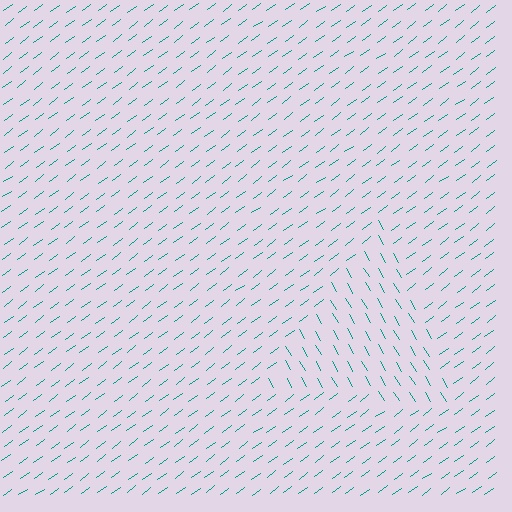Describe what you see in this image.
The image is filled with small teal line segments. A triangle region in the image has lines oriented differently from the surrounding lines, creating a visible texture boundary.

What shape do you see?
I see a triangle.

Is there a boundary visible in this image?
Yes, there is a texture boundary formed by a change in line orientation.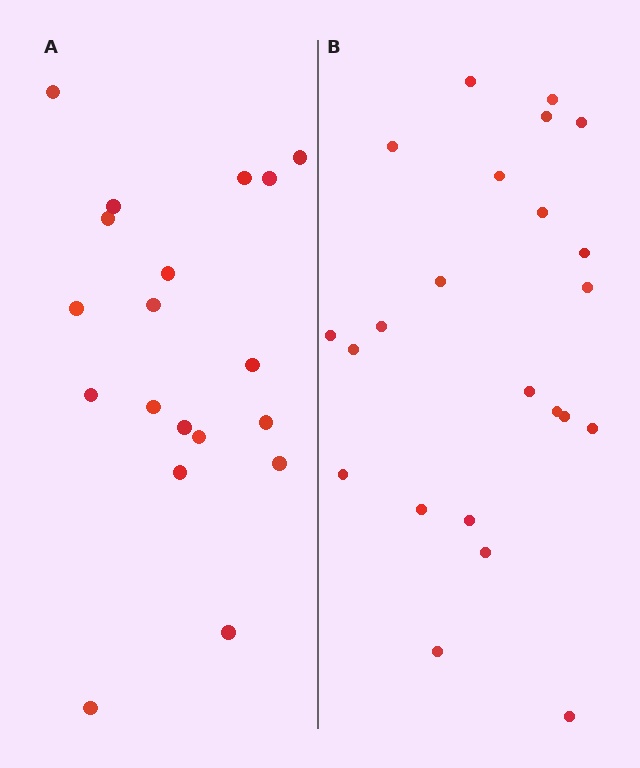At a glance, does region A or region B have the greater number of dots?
Region B (the right region) has more dots.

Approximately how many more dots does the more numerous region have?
Region B has about 4 more dots than region A.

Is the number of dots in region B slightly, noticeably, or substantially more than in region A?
Region B has only slightly more — the two regions are fairly close. The ratio is roughly 1.2 to 1.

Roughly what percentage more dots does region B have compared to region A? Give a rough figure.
About 20% more.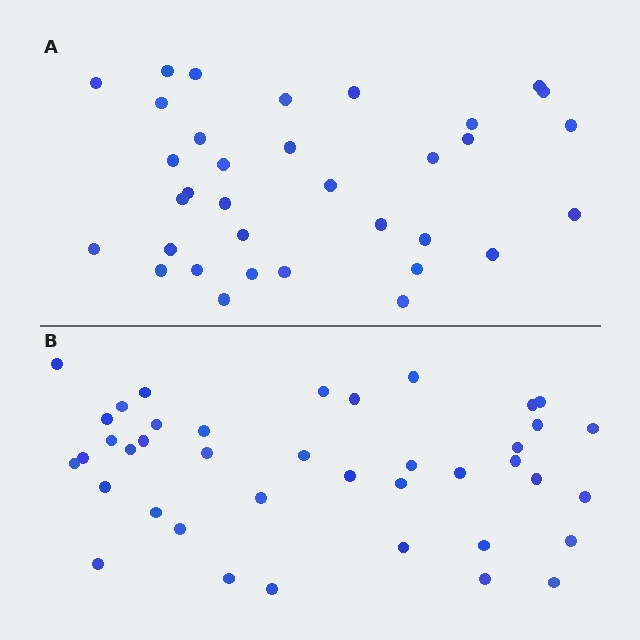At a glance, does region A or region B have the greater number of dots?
Region B (the bottom region) has more dots.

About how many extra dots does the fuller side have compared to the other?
Region B has about 6 more dots than region A.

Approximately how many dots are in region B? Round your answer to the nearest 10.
About 40 dots.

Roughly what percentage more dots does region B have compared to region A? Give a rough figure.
About 20% more.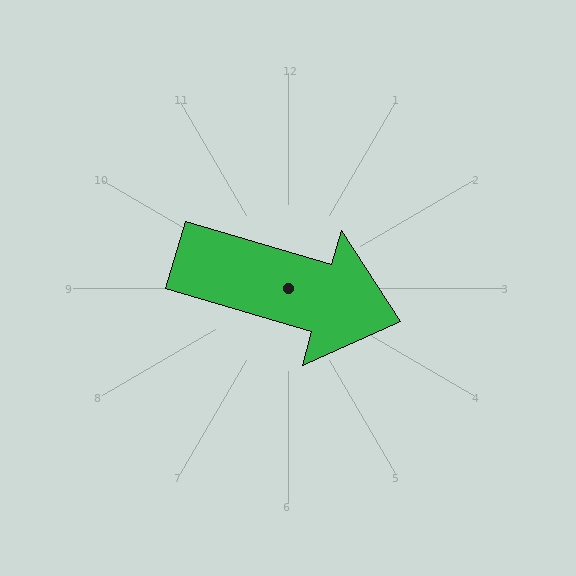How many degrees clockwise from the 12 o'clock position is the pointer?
Approximately 106 degrees.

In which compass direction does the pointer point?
East.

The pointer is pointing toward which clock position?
Roughly 4 o'clock.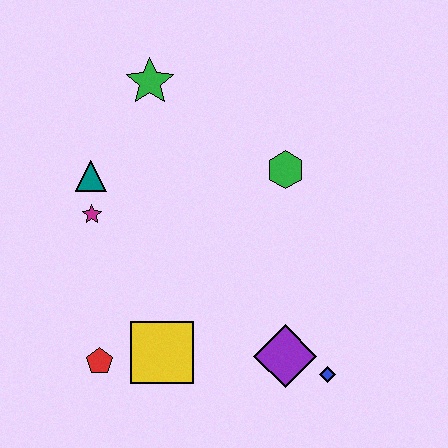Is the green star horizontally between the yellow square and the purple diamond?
No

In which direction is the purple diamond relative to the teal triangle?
The purple diamond is to the right of the teal triangle.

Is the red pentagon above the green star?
No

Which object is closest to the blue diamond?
The purple diamond is closest to the blue diamond.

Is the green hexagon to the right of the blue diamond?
No